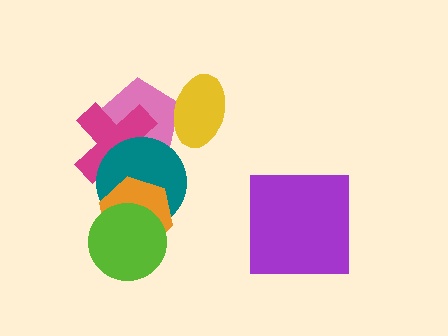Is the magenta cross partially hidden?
Yes, it is partially covered by another shape.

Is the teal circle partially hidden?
Yes, it is partially covered by another shape.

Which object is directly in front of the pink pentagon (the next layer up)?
The magenta cross is directly in front of the pink pentagon.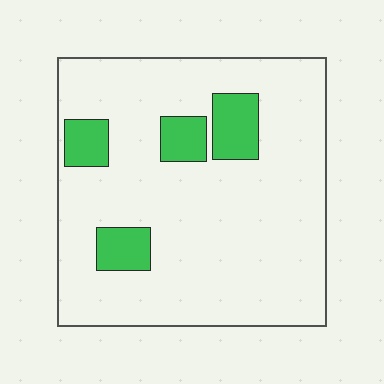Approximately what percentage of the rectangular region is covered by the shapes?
Approximately 15%.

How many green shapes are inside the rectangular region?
4.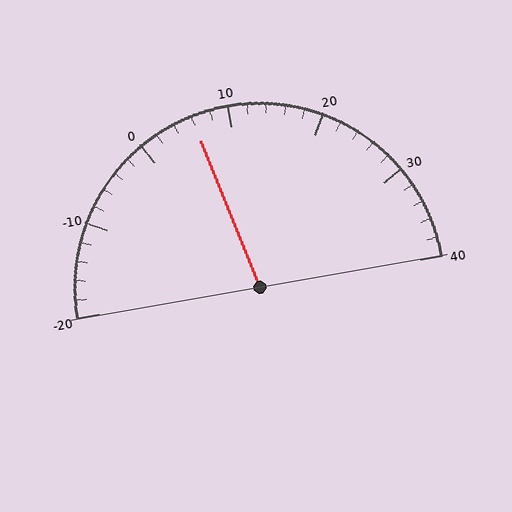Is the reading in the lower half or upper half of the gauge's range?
The reading is in the lower half of the range (-20 to 40).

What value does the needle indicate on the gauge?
The needle indicates approximately 6.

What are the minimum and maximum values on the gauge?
The gauge ranges from -20 to 40.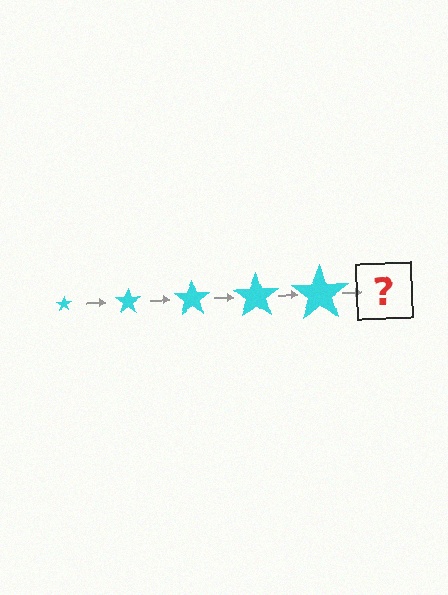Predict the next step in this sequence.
The next step is a cyan star, larger than the previous one.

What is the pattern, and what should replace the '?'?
The pattern is that the star gets progressively larger each step. The '?' should be a cyan star, larger than the previous one.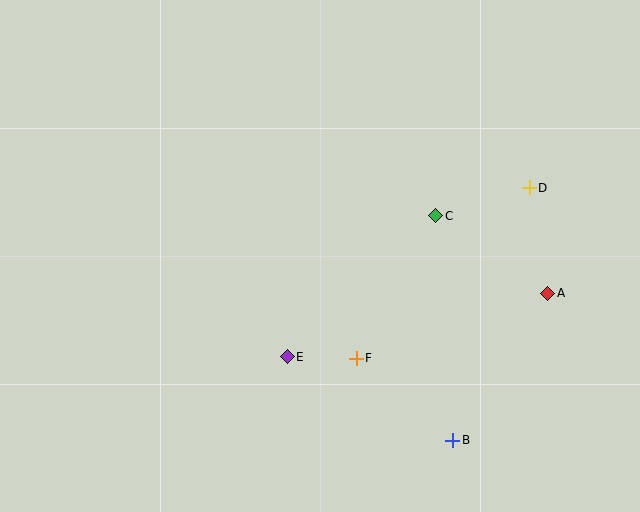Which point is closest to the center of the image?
Point E at (287, 357) is closest to the center.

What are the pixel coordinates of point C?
Point C is at (436, 216).